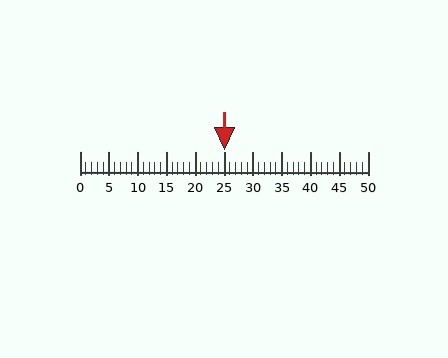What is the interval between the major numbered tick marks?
The major tick marks are spaced 5 units apart.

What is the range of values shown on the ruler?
The ruler shows values from 0 to 50.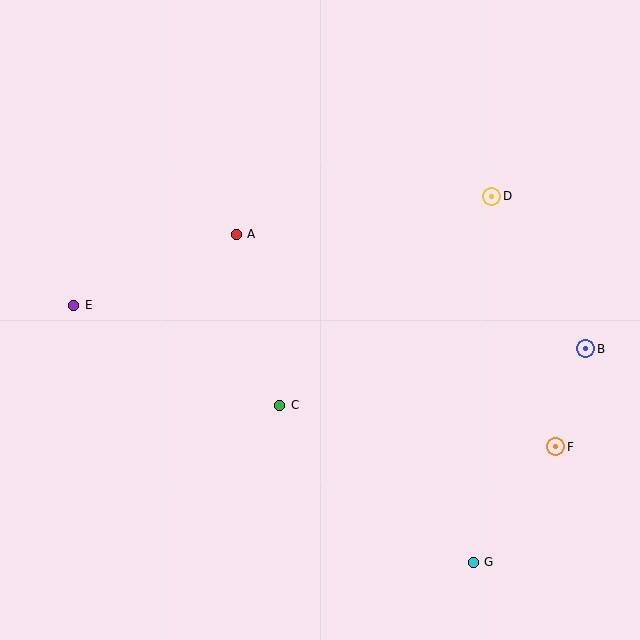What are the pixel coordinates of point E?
Point E is at (74, 305).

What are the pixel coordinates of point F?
Point F is at (556, 447).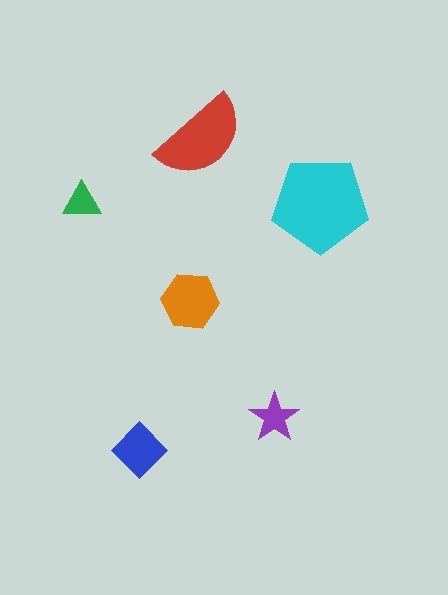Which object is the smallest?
The green triangle.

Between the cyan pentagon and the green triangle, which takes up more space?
The cyan pentagon.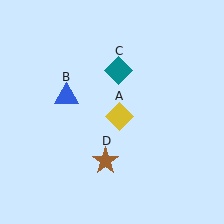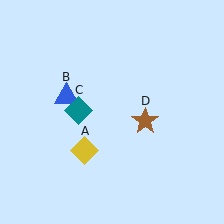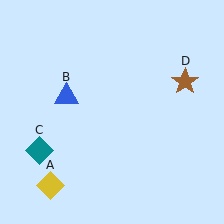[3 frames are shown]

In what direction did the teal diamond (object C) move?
The teal diamond (object C) moved down and to the left.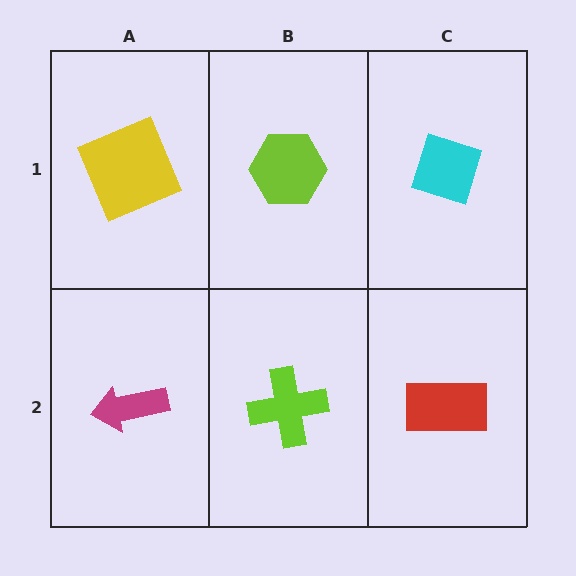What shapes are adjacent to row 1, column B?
A lime cross (row 2, column B), a yellow square (row 1, column A), a cyan diamond (row 1, column C).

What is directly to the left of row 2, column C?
A lime cross.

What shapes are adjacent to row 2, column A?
A yellow square (row 1, column A), a lime cross (row 2, column B).